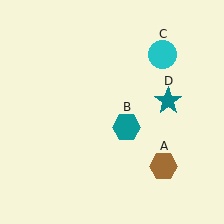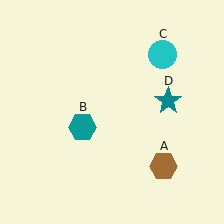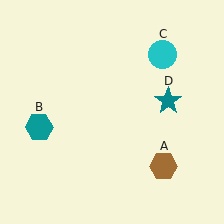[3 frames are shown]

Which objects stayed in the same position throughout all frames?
Brown hexagon (object A) and cyan circle (object C) and teal star (object D) remained stationary.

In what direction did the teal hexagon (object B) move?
The teal hexagon (object B) moved left.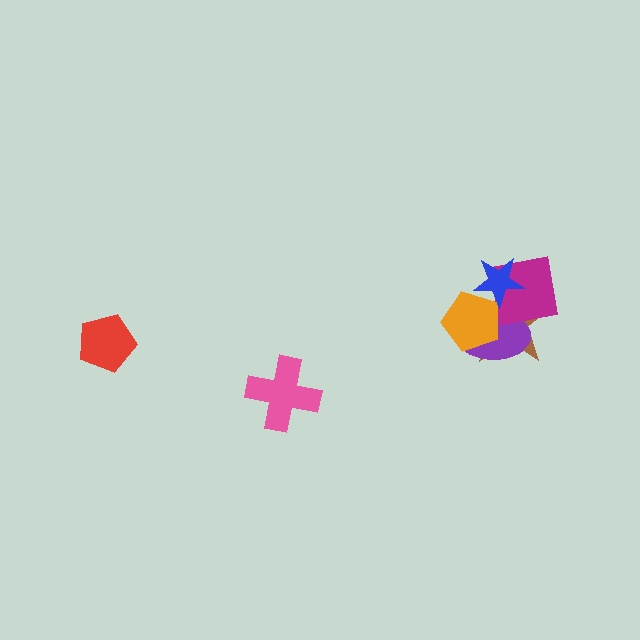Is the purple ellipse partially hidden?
Yes, it is partially covered by another shape.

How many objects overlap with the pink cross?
0 objects overlap with the pink cross.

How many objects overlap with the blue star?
4 objects overlap with the blue star.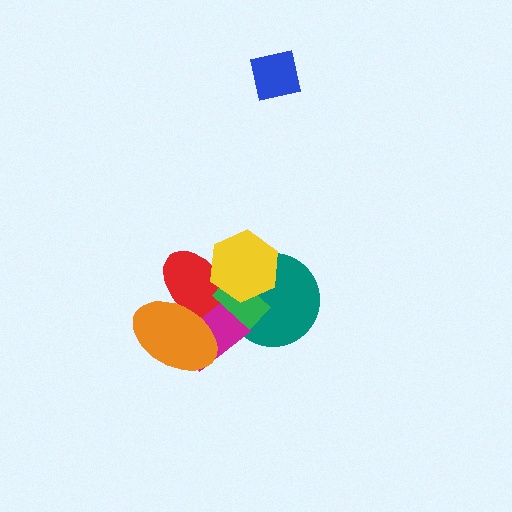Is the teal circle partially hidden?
Yes, it is partially covered by another shape.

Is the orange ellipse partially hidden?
No, no other shape covers it.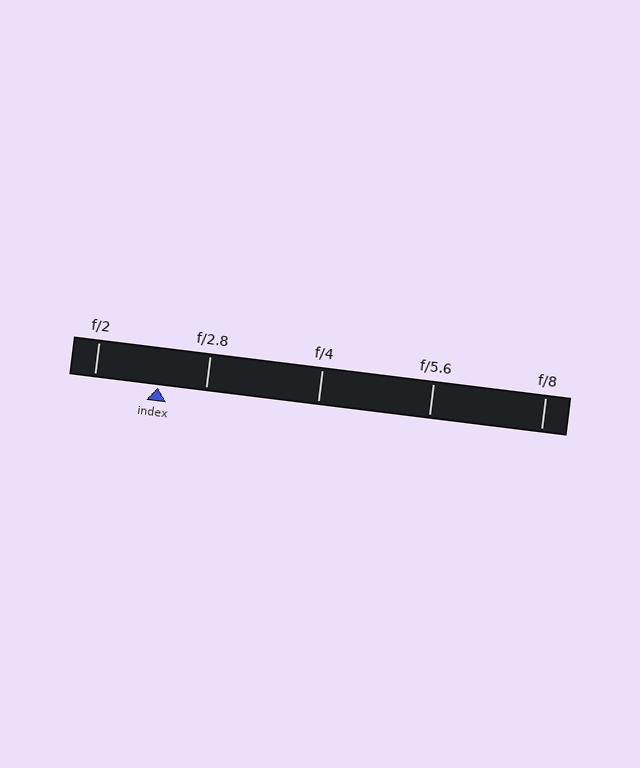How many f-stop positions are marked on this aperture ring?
There are 5 f-stop positions marked.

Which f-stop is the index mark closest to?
The index mark is closest to f/2.8.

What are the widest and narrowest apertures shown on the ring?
The widest aperture shown is f/2 and the narrowest is f/8.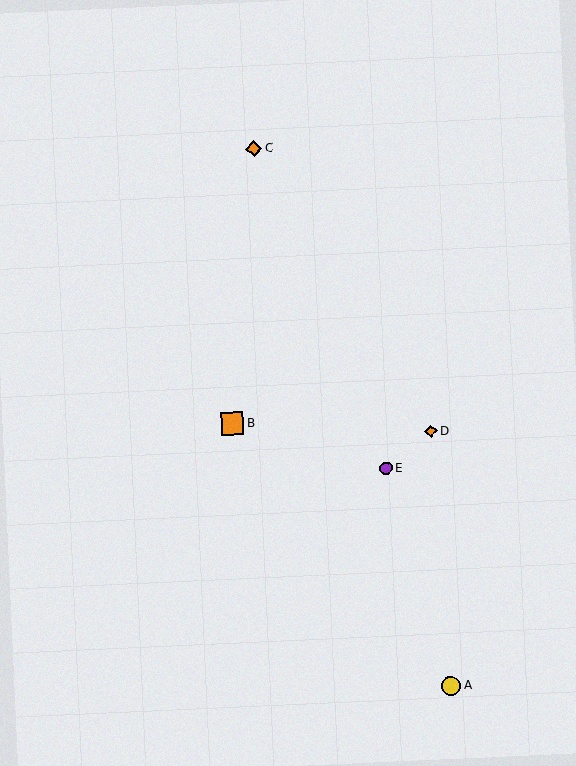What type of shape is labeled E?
Shape E is a purple circle.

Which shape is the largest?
The orange square (labeled B) is the largest.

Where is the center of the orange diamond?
The center of the orange diamond is at (254, 149).